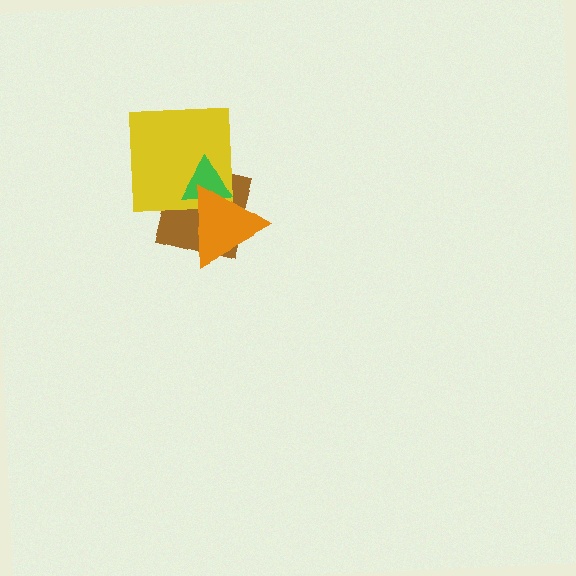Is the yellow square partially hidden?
Yes, it is partially covered by another shape.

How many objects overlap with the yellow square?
3 objects overlap with the yellow square.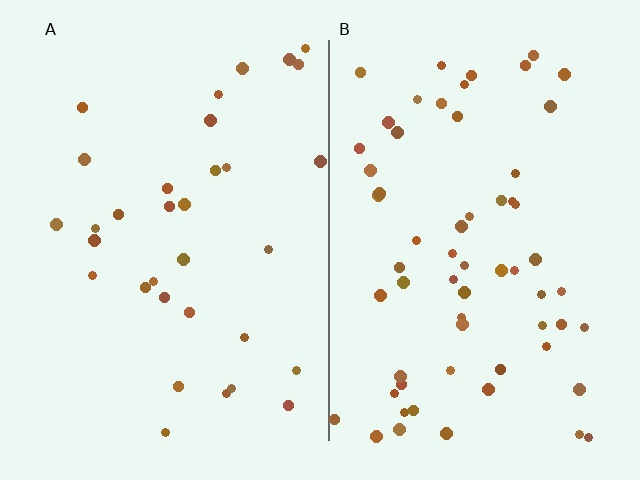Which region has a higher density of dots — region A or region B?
B (the right).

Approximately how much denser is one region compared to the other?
Approximately 1.9× — region B over region A.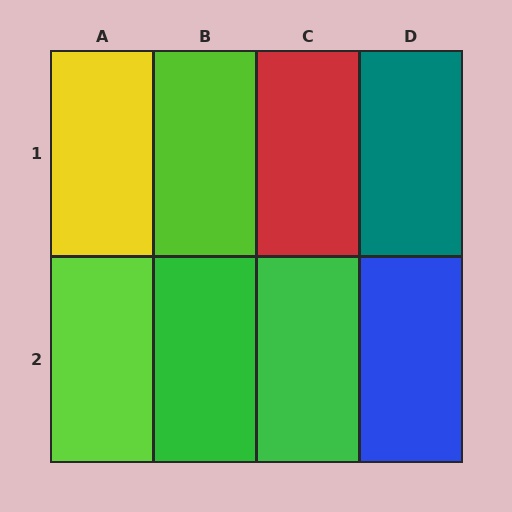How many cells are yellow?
1 cell is yellow.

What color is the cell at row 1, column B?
Lime.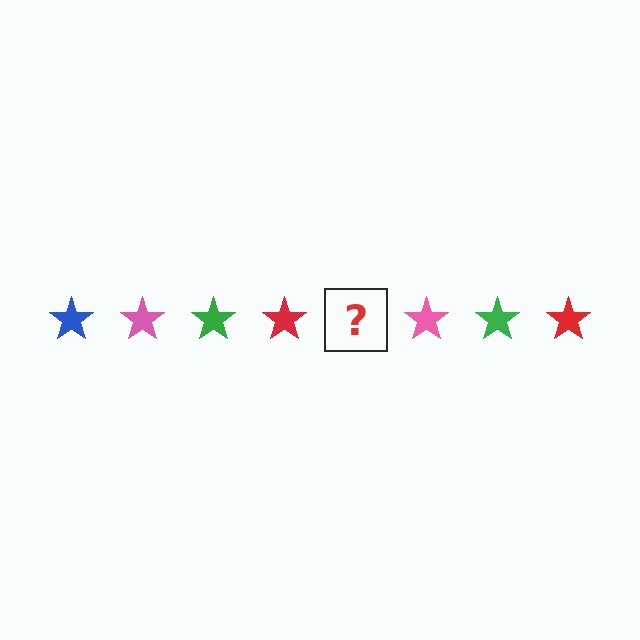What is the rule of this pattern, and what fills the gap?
The rule is that the pattern cycles through blue, pink, green, red stars. The gap should be filled with a blue star.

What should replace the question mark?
The question mark should be replaced with a blue star.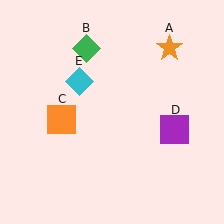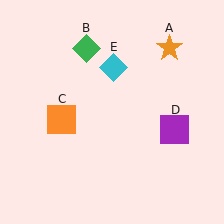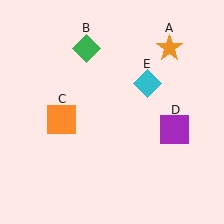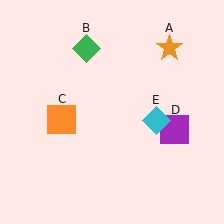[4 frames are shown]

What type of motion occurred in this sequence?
The cyan diamond (object E) rotated clockwise around the center of the scene.